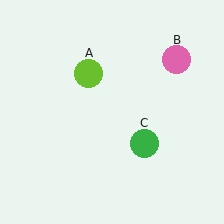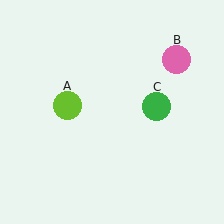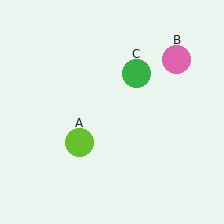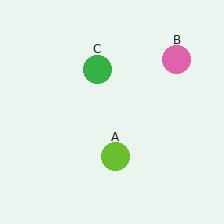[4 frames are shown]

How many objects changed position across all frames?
2 objects changed position: lime circle (object A), green circle (object C).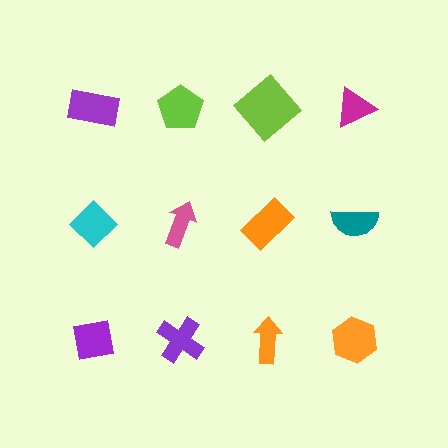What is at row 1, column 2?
A lime pentagon.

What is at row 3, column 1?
A purple square.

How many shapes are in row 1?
4 shapes.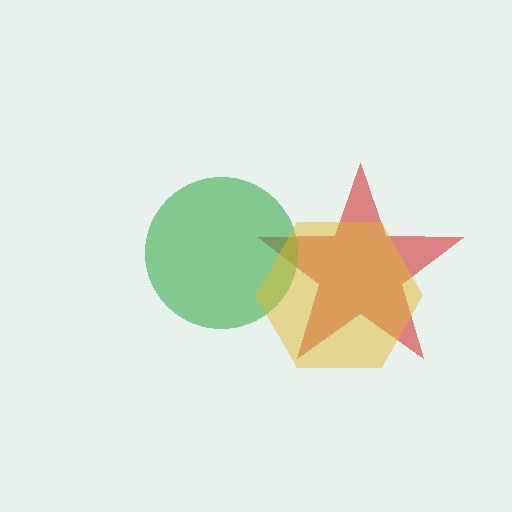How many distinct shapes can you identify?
There are 3 distinct shapes: a red star, a green circle, a yellow hexagon.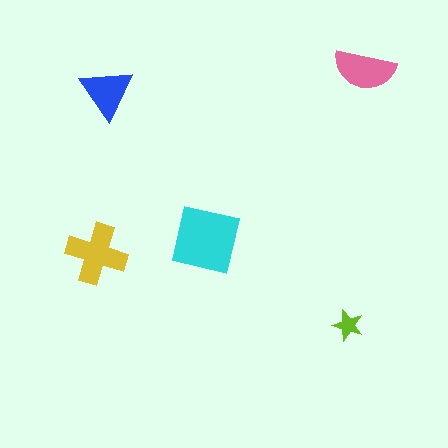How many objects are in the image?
There are 5 objects in the image.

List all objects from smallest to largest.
The lime star, the blue triangle, the pink semicircle, the yellow cross, the cyan square.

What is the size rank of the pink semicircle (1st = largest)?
3rd.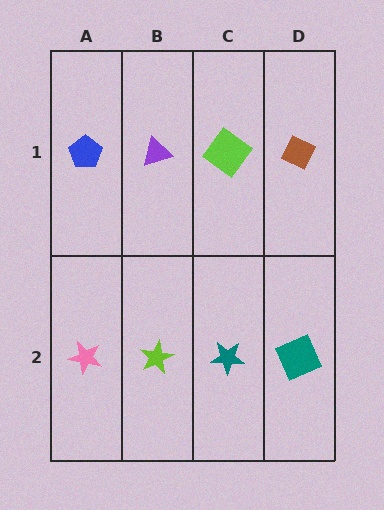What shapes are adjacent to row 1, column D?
A teal square (row 2, column D), a lime diamond (row 1, column C).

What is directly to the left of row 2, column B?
A pink star.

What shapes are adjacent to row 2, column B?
A purple triangle (row 1, column B), a pink star (row 2, column A), a teal star (row 2, column C).